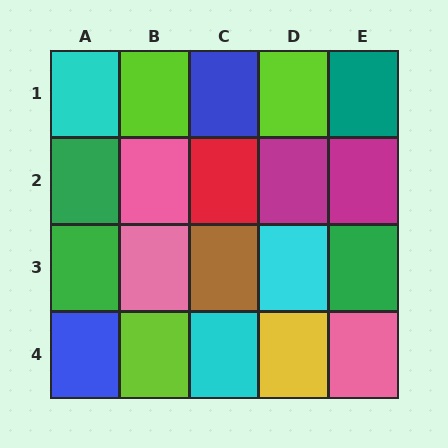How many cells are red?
1 cell is red.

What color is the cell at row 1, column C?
Blue.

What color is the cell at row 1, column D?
Lime.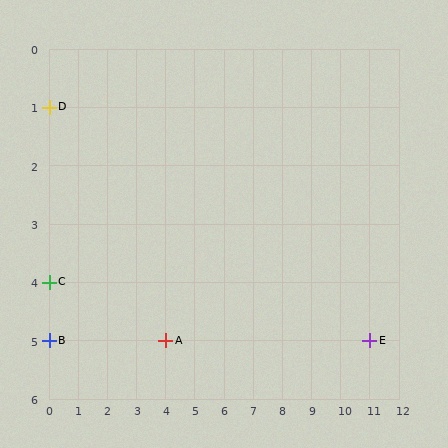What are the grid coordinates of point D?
Point D is at grid coordinates (0, 1).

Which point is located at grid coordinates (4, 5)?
Point A is at (4, 5).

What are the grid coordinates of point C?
Point C is at grid coordinates (0, 4).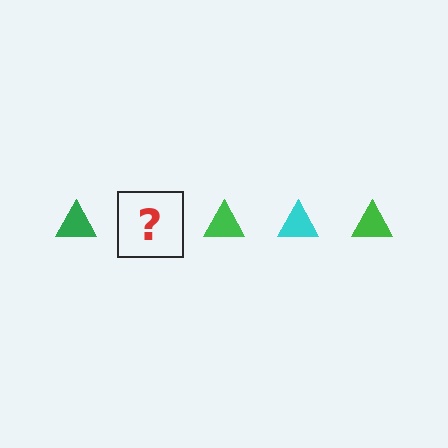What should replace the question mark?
The question mark should be replaced with a cyan triangle.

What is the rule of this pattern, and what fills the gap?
The rule is that the pattern cycles through green, cyan triangles. The gap should be filled with a cyan triangle.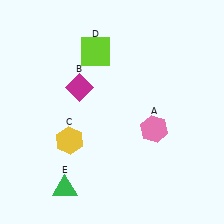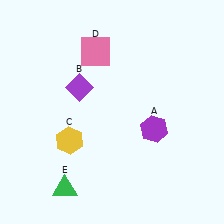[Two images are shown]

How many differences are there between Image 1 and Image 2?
There are 3 differences between the two images.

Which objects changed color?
A changed from pink to purple. B changed from magenta to purple. D changed from lime to pink.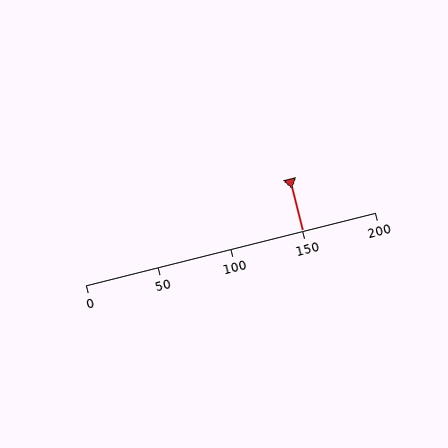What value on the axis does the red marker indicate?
The marker indicates approximately 150.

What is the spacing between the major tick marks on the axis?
The major ticks are spaced 50 apart.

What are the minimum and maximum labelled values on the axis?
The axis runs from 0 to 200.